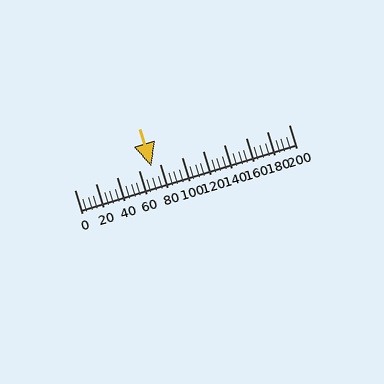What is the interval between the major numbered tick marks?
The major tick marks are spaced 20 units apart.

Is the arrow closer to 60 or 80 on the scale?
The arrow is closer to 80.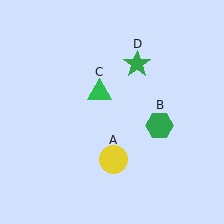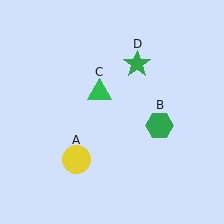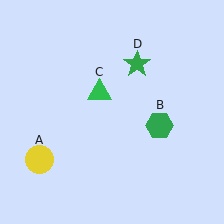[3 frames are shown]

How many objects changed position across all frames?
1 object changed position: yellow circle (object A).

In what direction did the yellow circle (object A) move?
The yellow circle (object A) moved left.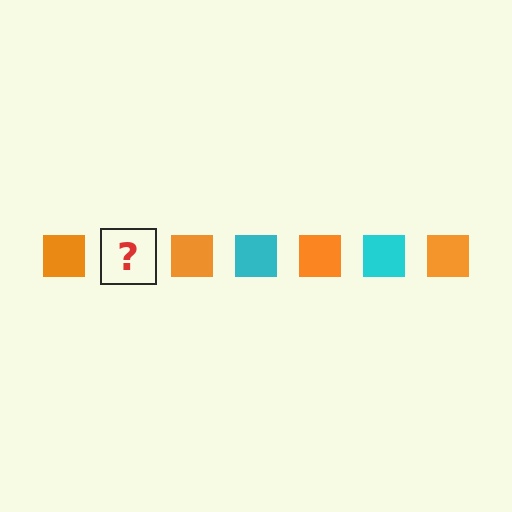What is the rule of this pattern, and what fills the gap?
The rule is that the pattern cycles through orange, cyan squares. The gap should be filled with a cyan square.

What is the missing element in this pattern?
The missing element is a cyan square.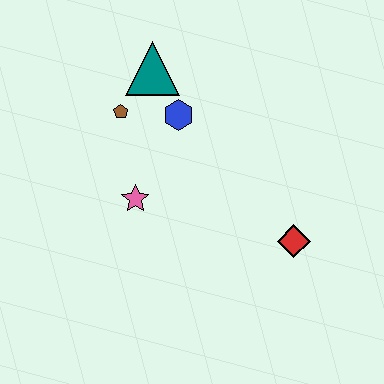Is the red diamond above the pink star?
No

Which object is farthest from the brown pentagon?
The red diamond is farthest from the brown pentagon.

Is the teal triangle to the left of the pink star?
No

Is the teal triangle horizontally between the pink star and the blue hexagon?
Yes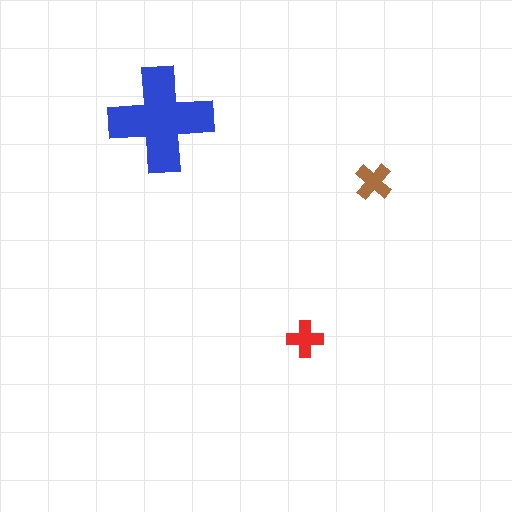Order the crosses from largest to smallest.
the blue one, the brown one, the red one.